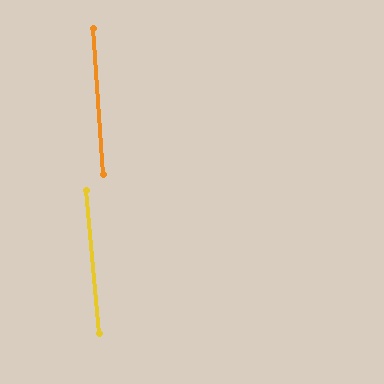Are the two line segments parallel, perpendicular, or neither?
Parallel — their directions differ by only 1.1°.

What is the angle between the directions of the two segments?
Approximately 1 degree.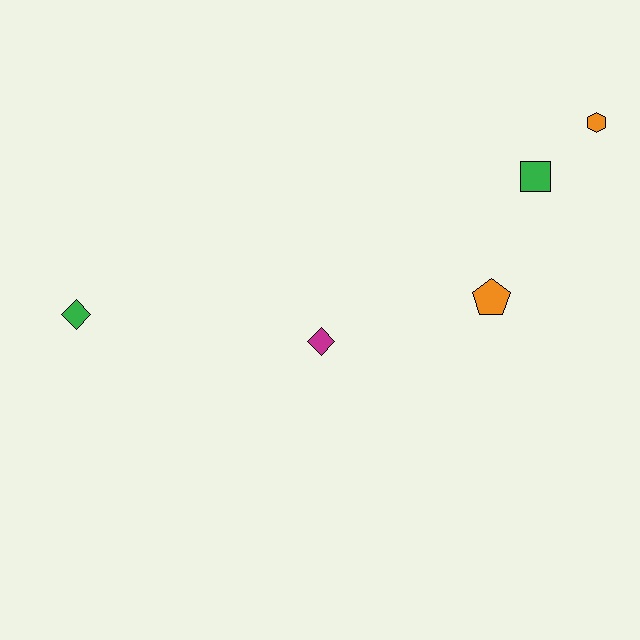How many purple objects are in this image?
There are no purple objects.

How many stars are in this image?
There are no stars.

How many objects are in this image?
There are 5 objects.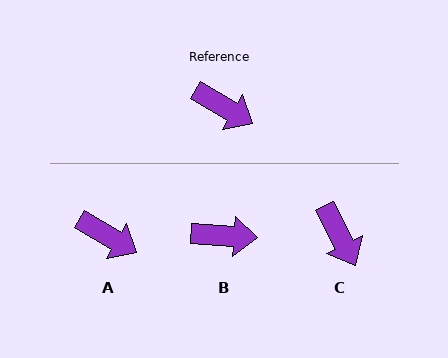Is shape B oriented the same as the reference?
No, it is off by about 27 degrees.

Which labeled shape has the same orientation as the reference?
A.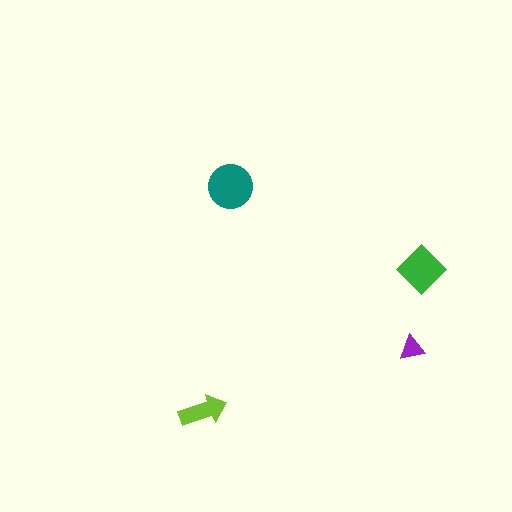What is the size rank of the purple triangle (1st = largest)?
4th.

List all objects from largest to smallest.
The teal circle, the green diamond, the lime arrow, the purple triangle.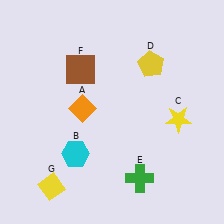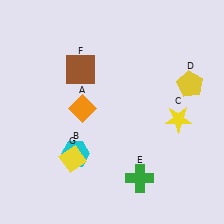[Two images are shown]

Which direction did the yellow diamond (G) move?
The yellow diamond (G) moved up.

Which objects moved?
The objects that moved are: the yellow pentagon (D), the yellow diamond (G).